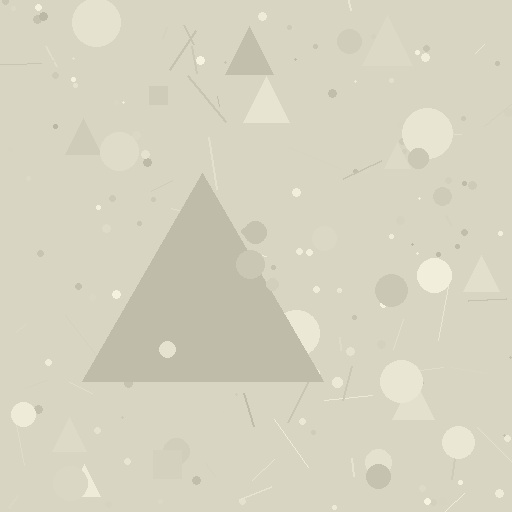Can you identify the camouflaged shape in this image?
The camouflaged shape is a triangle.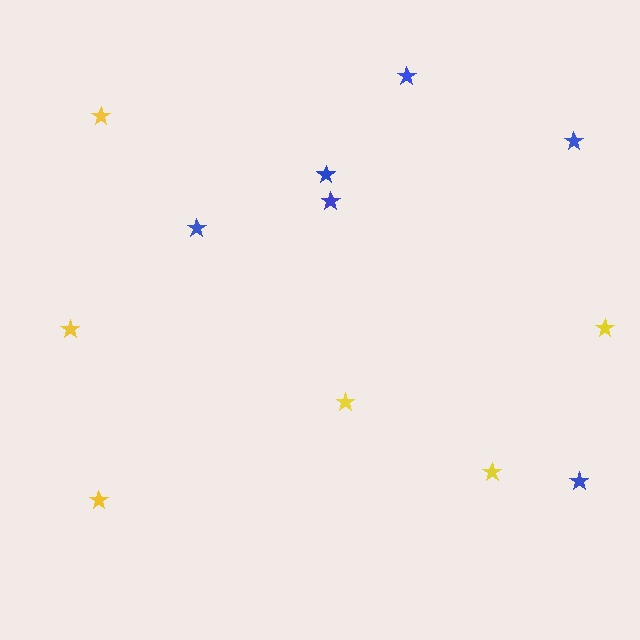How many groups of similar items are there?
There are 2 groups: one group of blue stars (6) and one group of yellow stars (6).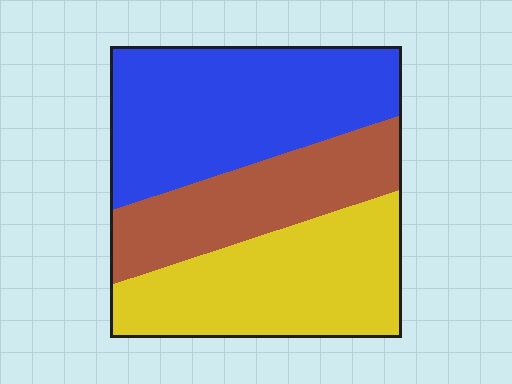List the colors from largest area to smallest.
From largest to smallest: blue, yellow, brown.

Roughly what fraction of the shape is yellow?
Yellow takes up about one third (1/3) of the shape.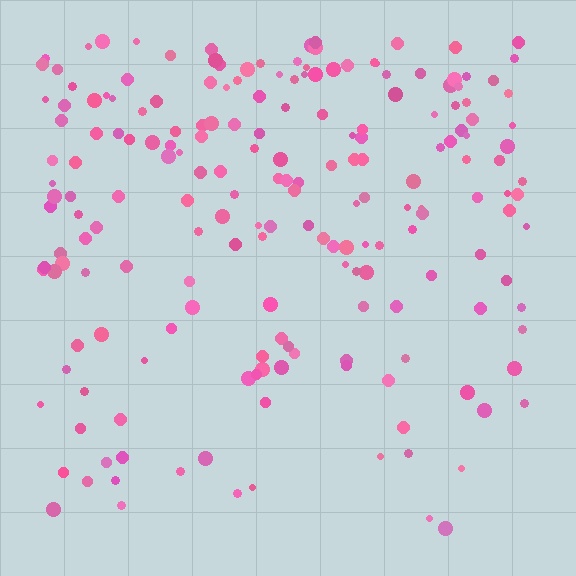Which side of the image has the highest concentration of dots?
The top.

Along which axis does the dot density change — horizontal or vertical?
Vertical.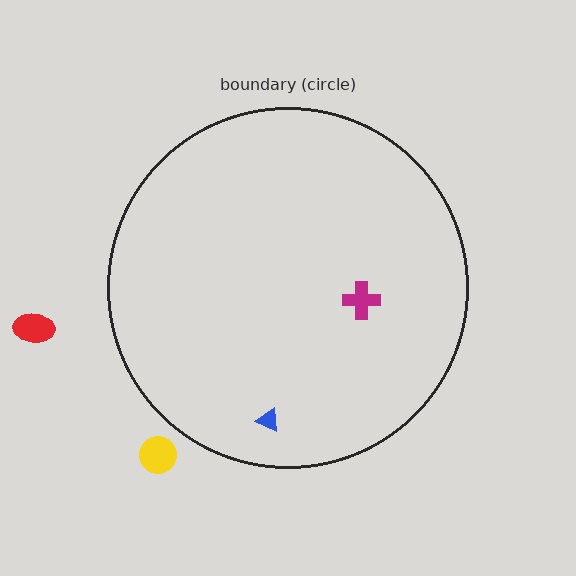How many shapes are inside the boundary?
2 inside, 2 outside.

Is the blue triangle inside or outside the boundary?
Inside.